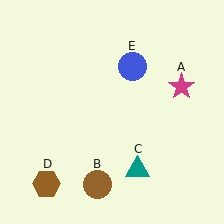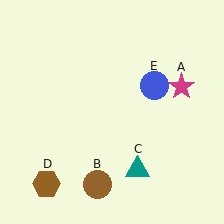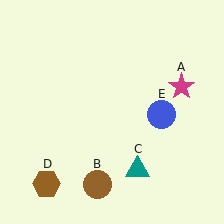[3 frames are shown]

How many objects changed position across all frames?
1 object changed position: blue circle (object E).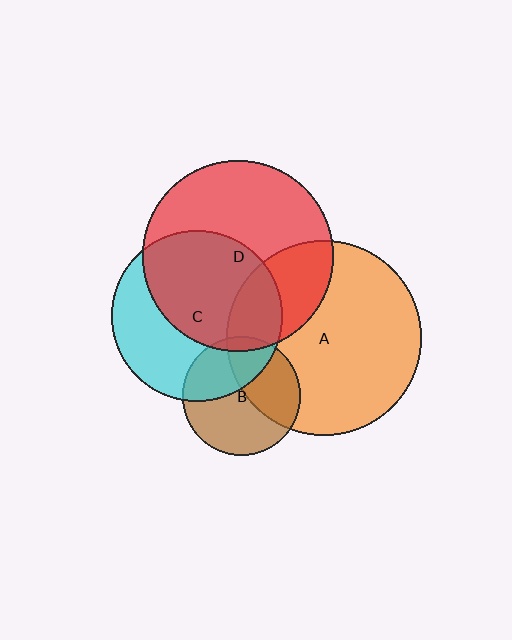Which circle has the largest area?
Circle A (orange).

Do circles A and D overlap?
Yes.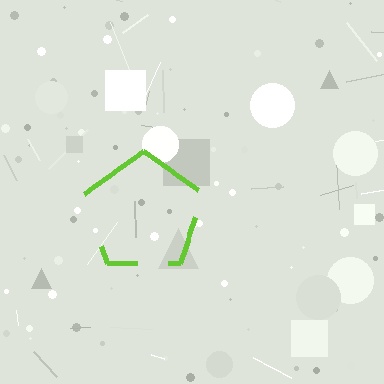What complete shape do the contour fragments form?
The contour fragments form a pentagon.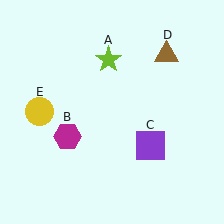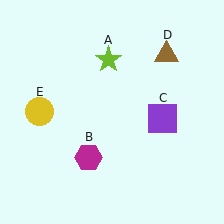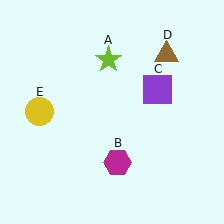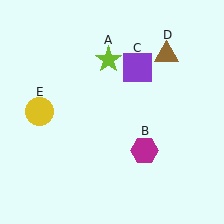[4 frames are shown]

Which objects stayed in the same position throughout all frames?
Lime star (object A) and brown triangle (object D) and yellow circle (object E) remained stationary.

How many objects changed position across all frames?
2 objects changed position: magenta hexagon (object B), purple square (object C).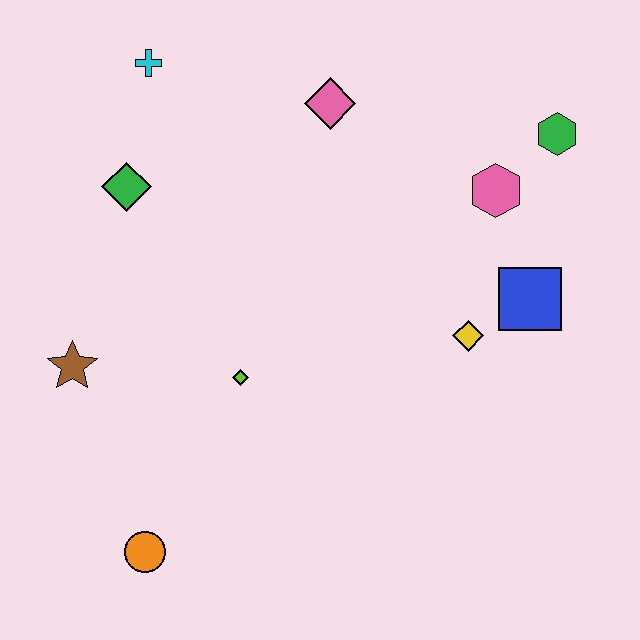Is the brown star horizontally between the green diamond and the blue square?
No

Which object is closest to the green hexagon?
The pink hexagon is closest to the green hexagon.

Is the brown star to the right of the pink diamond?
No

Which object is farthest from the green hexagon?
The orange circle is farthest from the green hexagon.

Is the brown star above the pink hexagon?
No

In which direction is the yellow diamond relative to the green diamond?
The yellow diamond is to the right of the green diamond.